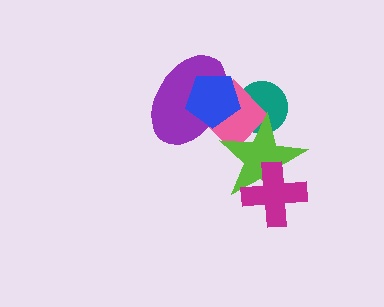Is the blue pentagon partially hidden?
No, no other shape covers it.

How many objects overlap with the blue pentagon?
2 objects overlap with the blue pentagon.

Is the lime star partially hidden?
Yes, it is partially covered by another shape.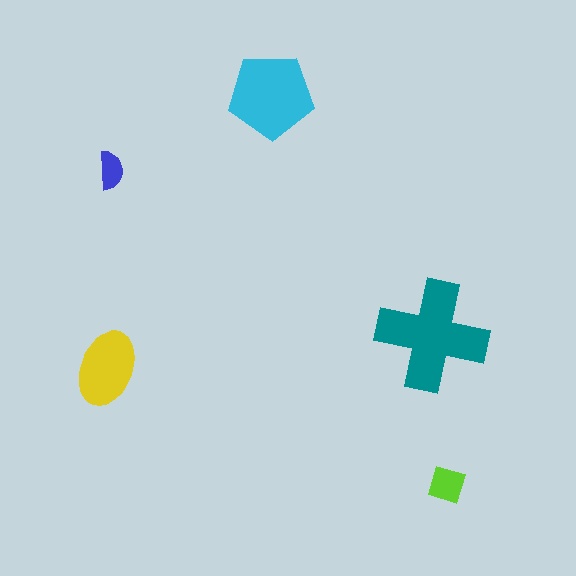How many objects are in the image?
There are 5 objects in the image.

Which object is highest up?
The cyan pentagon is topmost.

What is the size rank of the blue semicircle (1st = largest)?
5th.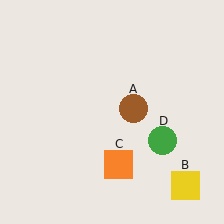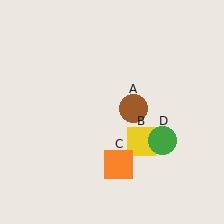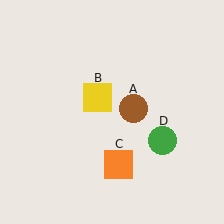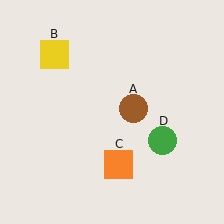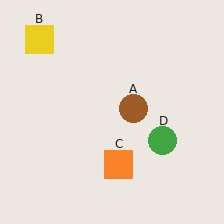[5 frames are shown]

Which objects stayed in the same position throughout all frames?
Brown circle (object A) and orange square (object C) and green circle (object D) remained stationary.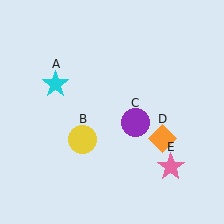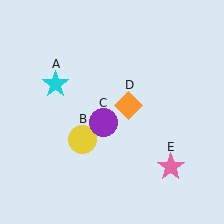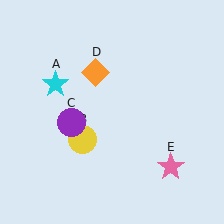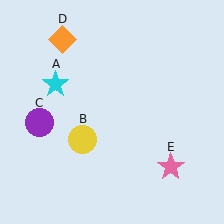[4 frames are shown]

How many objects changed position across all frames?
2 objects changed position: purple circle (object C), orange diamond (object D).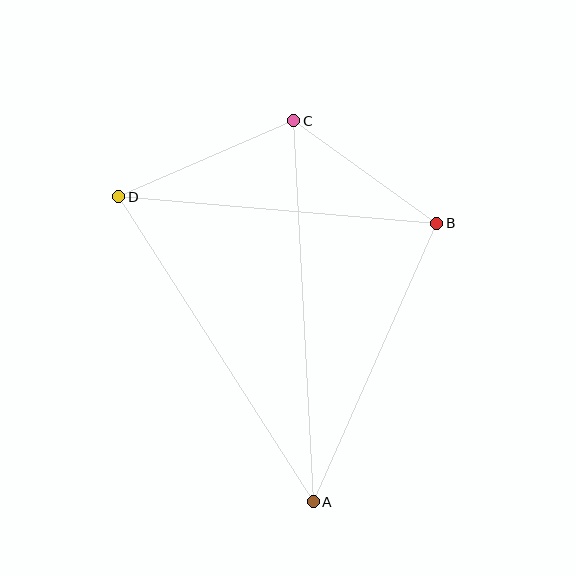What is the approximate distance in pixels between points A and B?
The distance between A and B is approximately 305 pixels.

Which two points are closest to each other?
Points B and C are closest to each other.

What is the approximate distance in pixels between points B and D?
The distance between B and D is approximately 319 pixels.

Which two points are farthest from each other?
Points A and C are farthest from each other.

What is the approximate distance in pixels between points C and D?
The distance between C and D is approximately 191 pixels.